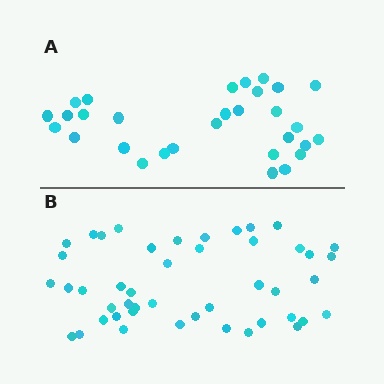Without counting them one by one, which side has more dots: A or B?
Region B (the bottom region) has more dots.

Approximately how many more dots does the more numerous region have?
Region B has approximately 15 more dots than region A.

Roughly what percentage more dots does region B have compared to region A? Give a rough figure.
About 55% more.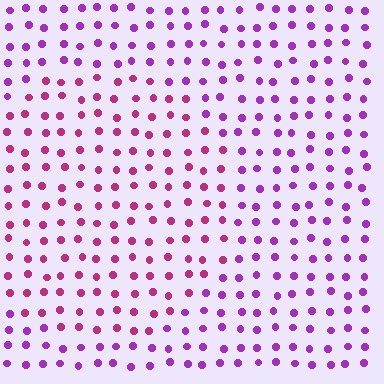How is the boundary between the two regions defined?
The boundary is defined purely by a slight shift in hue (about 37 degrees). Spacing, size, and orientation are identical on both sides.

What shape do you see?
I see a circle.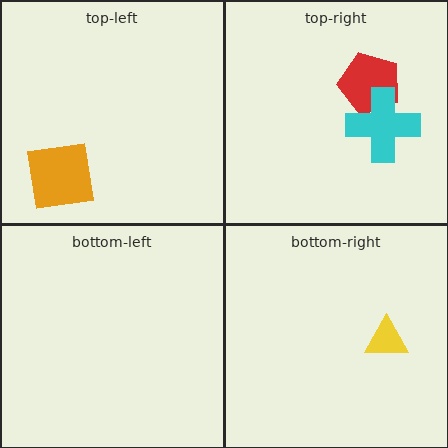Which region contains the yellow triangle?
The bottom-right region.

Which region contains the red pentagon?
The top-right region.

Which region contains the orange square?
The top-left region.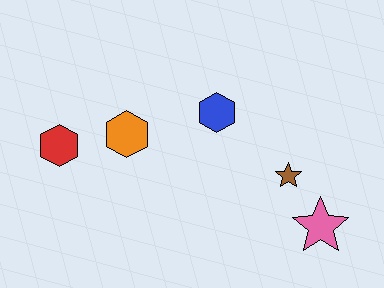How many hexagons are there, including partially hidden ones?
There are 3 hexagons.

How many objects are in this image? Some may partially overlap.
There are 5 objects.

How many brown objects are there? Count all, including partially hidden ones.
There is 1 brown object.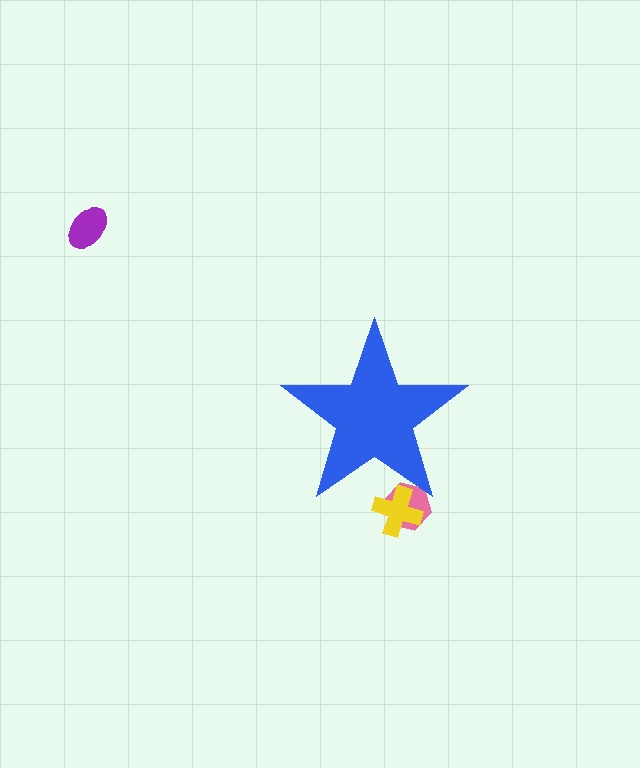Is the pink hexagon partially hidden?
Yes, the pink hexagon is partially hidden behind the blue star.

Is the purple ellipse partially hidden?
No, the purple ellipse is fully visible.